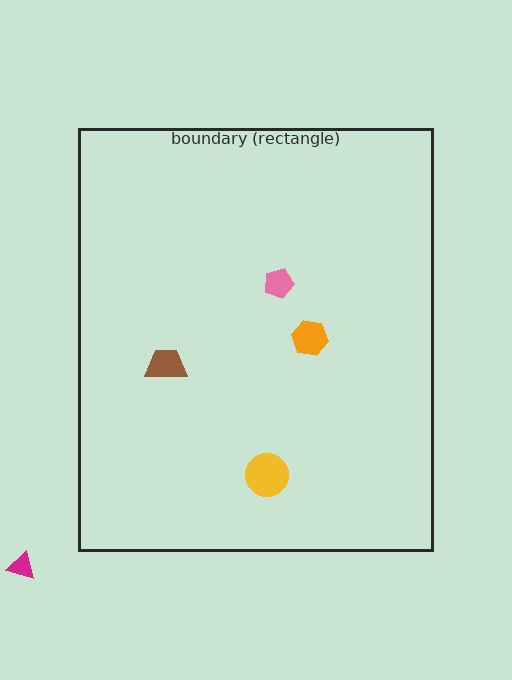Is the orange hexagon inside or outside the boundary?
Inside.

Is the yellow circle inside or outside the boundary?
Inside.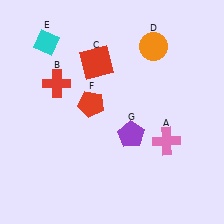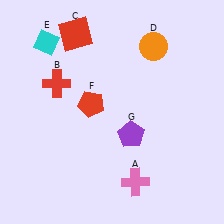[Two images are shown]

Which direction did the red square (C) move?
The red square (C) moved up.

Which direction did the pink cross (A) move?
The pink cross (A) moved down.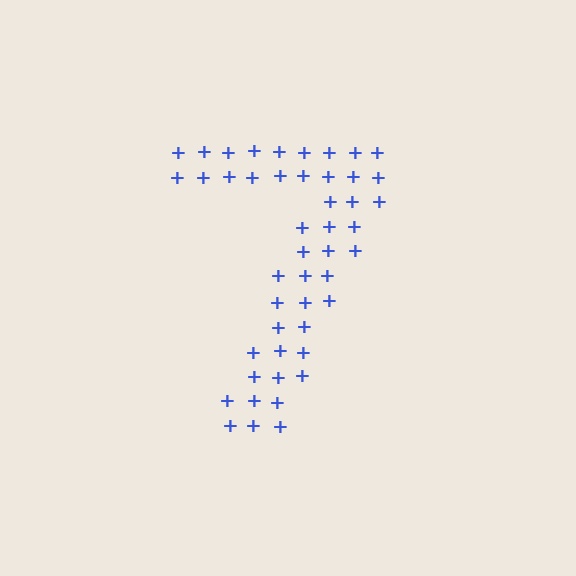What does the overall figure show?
The overall figure shows the digit 7.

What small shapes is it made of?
It is made of small plus signs.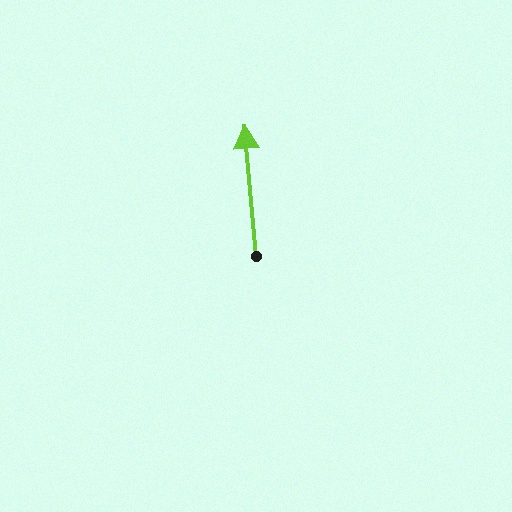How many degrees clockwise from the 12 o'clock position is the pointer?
Approximately 355 degrees.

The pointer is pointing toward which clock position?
Roughly 12 o'clock.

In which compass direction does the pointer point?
North.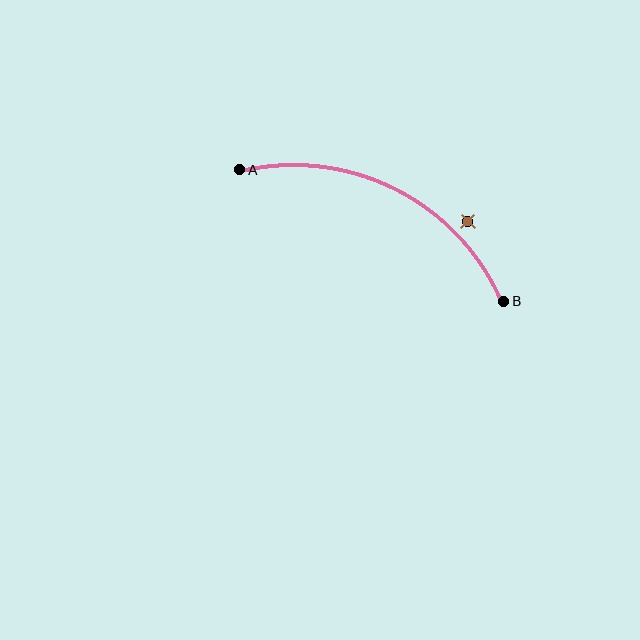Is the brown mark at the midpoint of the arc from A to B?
No — the brown mark does not lie on the arc at all. It sits slightly outside the curve.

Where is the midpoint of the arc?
The arc midpoint is the point on the curve farthest from the straight line joining A and B. It sits above that line.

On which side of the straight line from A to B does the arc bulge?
The arc bulges above the straight line connecting A and B.